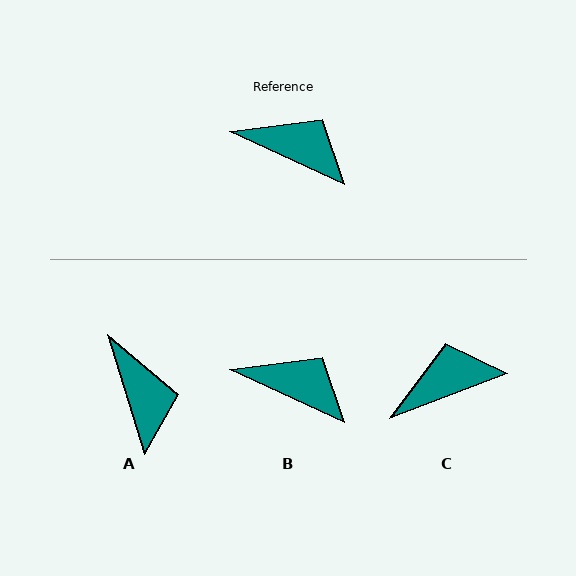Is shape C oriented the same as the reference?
No, it is off by about 46 degrees.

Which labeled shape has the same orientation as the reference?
B.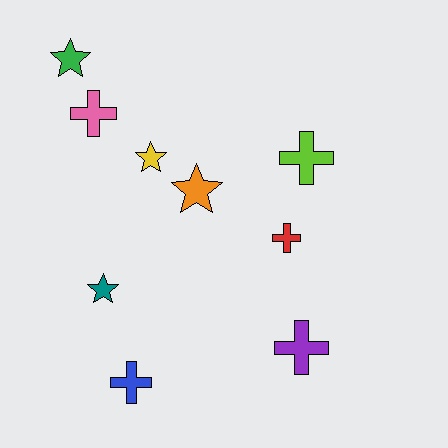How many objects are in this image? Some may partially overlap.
There are 9 objects.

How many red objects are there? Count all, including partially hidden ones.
There is 1 red object.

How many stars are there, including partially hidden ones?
There are 4 stars.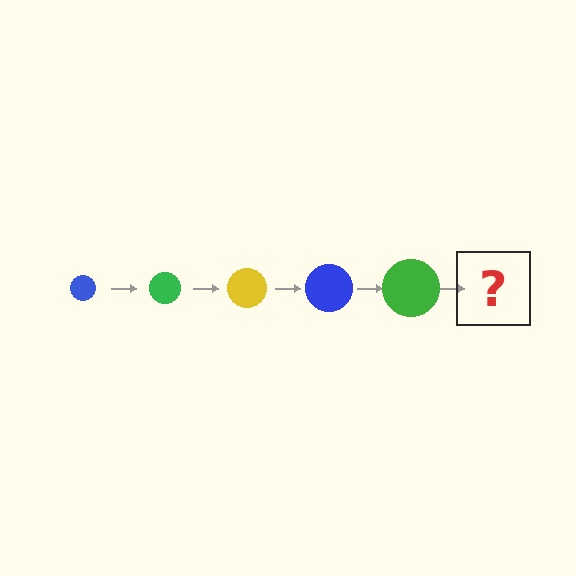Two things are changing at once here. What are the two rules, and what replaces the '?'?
The two rules are that the circle grows larger each step and the color cycles through blue, green, and yellow. The '?' should be a yellow circle, larger than the previous one.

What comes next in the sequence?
The next element should be a yellow circle, larger than the previous one.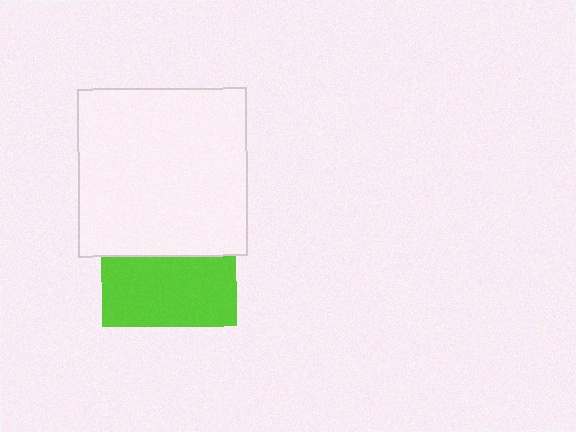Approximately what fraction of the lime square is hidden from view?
Roughly 48% of the lime square is hidden behind the white square.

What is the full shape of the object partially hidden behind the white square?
The partially hidden object is a lime square.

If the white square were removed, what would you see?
You would see the complete lime square.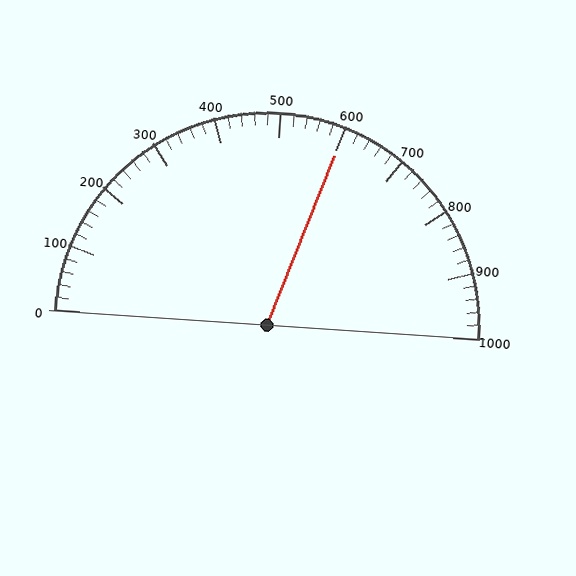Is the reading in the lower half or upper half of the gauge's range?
The reading is in the upper half of the range (0 to 1000).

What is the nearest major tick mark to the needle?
The nearest major tick mark is 600.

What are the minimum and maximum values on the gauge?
The gauge ranges from 0 to 1000.